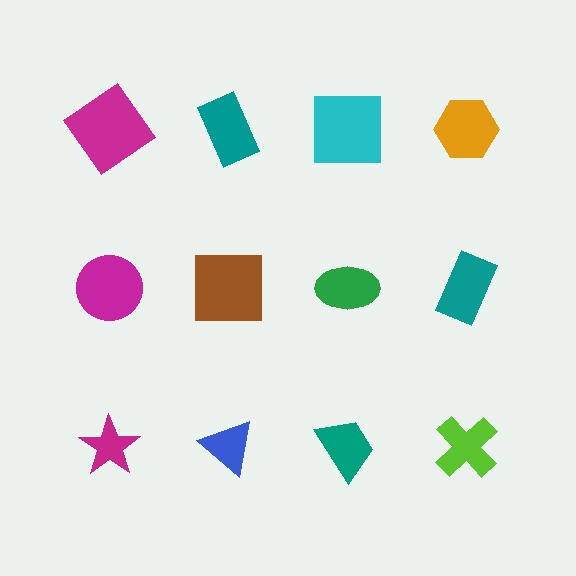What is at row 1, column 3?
A cyan square.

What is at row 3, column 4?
A lime cross.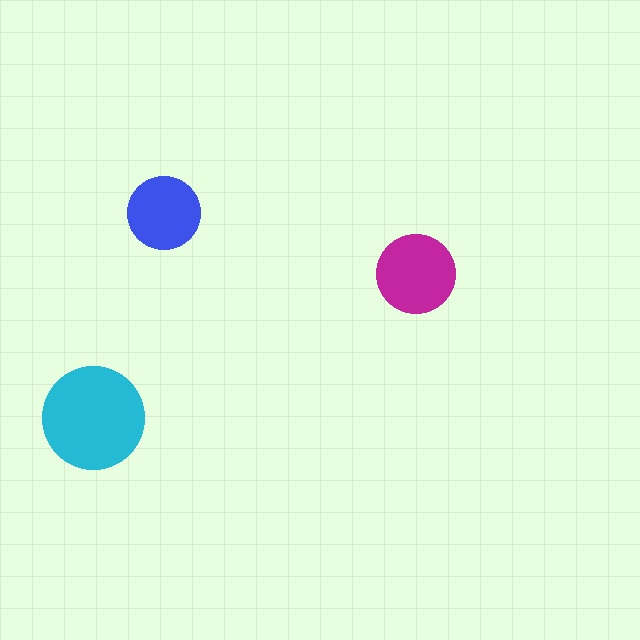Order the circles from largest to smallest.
the cyan one, the magenta one, the blue one.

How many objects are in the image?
There are 3 objects in the image.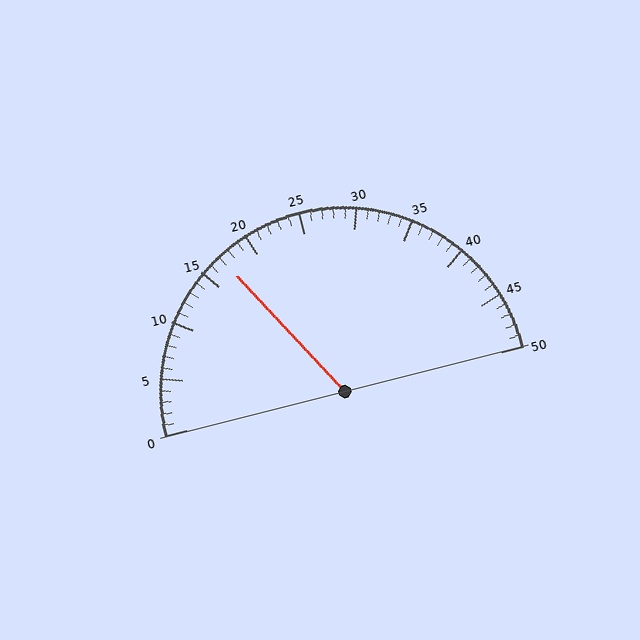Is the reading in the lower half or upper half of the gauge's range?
The reading is in the lower half of the range (0 to 50).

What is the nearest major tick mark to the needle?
The nearest major tick mark is 15.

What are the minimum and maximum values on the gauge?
The gauge ranges from 0 to 50.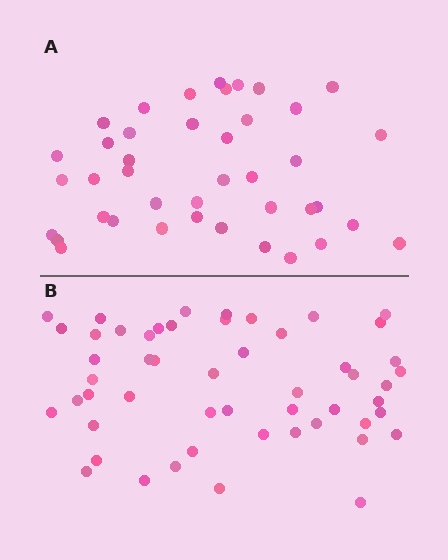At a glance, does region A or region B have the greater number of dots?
Region B (the bottom region) has more dots.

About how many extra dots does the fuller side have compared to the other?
Region B has roughly 12 or so more dots than region A.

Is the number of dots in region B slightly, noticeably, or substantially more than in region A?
Region B has noticeably more, but not dramatically so. The ratio is roughly 1.3 to 1.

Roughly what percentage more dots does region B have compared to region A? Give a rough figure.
About 25% more.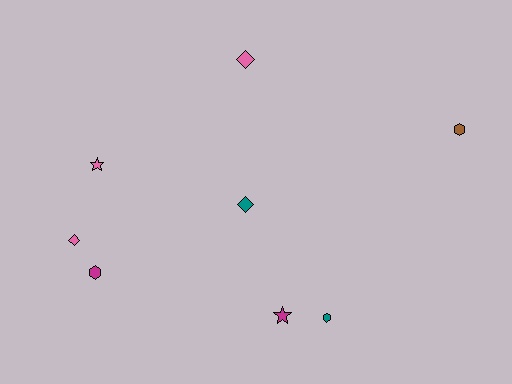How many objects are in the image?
There are 8 objects.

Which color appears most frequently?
Pink, with 3 objects.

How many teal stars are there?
There are no teal stars.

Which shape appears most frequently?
Hexagon, with 3 objects.